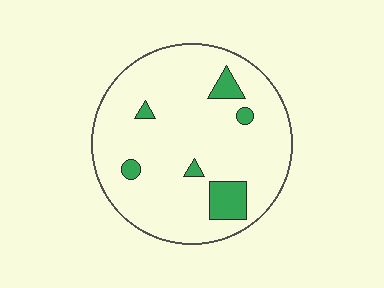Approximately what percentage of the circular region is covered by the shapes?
Approximately 10%.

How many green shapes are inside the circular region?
6.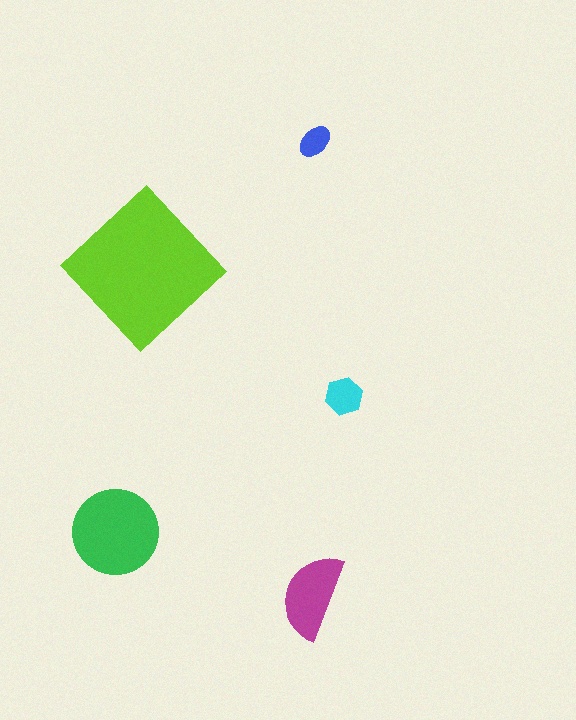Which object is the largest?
The lime diamond.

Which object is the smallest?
The blue ellipse.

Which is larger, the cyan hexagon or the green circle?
The green circle.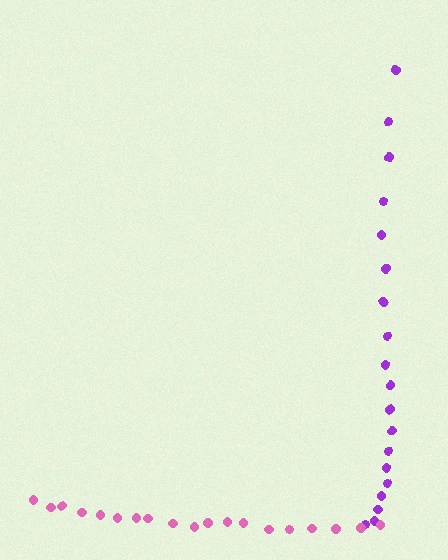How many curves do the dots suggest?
There are 2 distinct paths.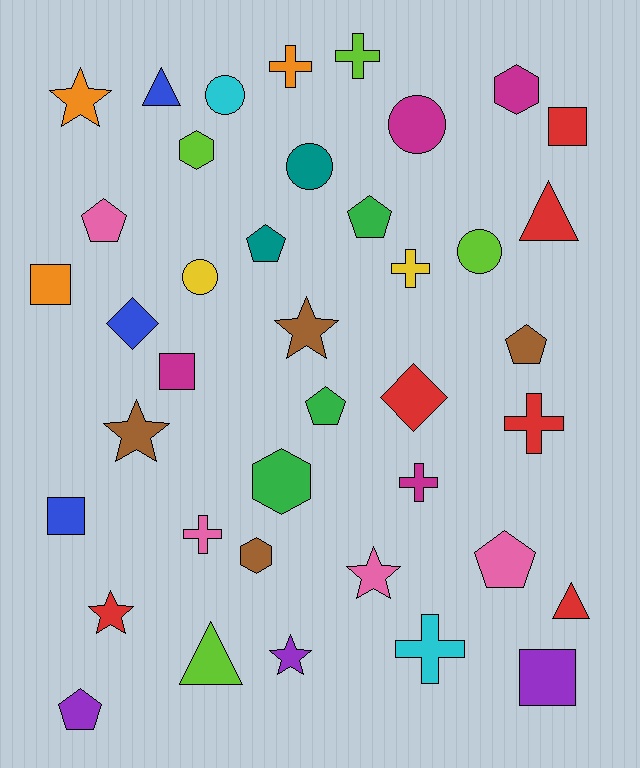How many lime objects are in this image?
There are 4 lime objects.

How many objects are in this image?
There are 40 objects.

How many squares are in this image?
There are 5 squares.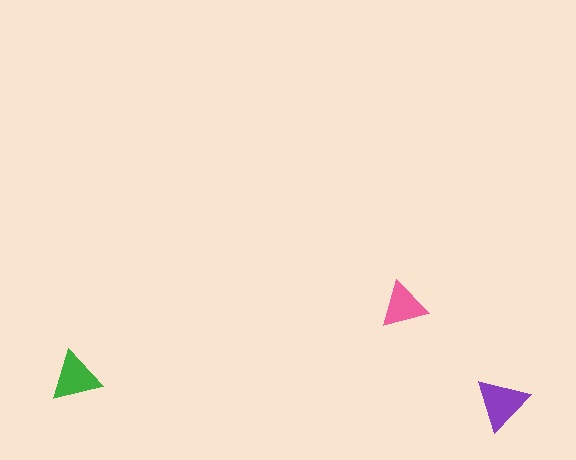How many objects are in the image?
There are 3 objects in the image.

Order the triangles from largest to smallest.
the purple one, the green one, the pink one.